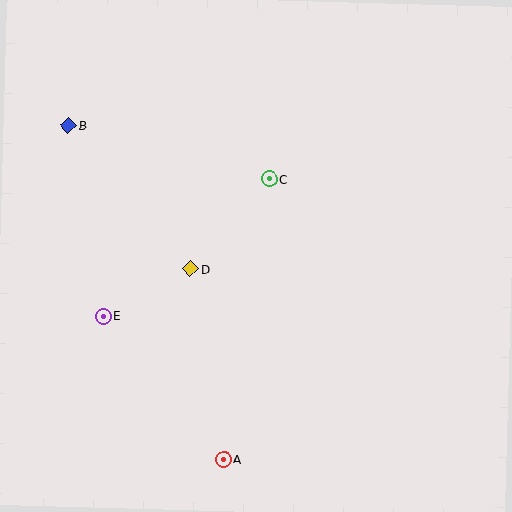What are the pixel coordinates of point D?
Point D is at (191, 269).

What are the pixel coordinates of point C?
Point C is at (270, 179).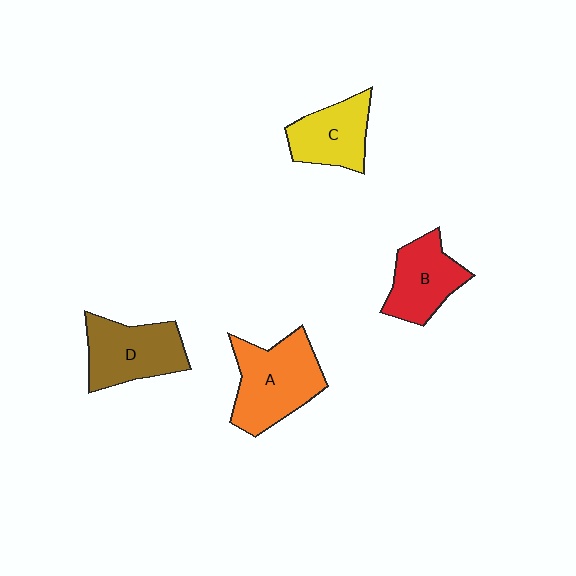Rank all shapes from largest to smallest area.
From largest to smallest: A (orange), D (brown), B (red), C (yellow).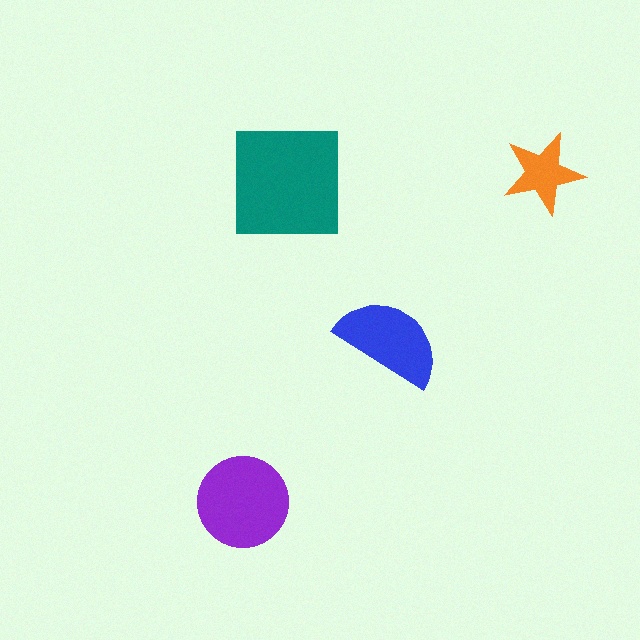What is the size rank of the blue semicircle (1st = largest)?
3rd.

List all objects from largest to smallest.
The teal square, the purple circle, the blue semicircle, the orange star.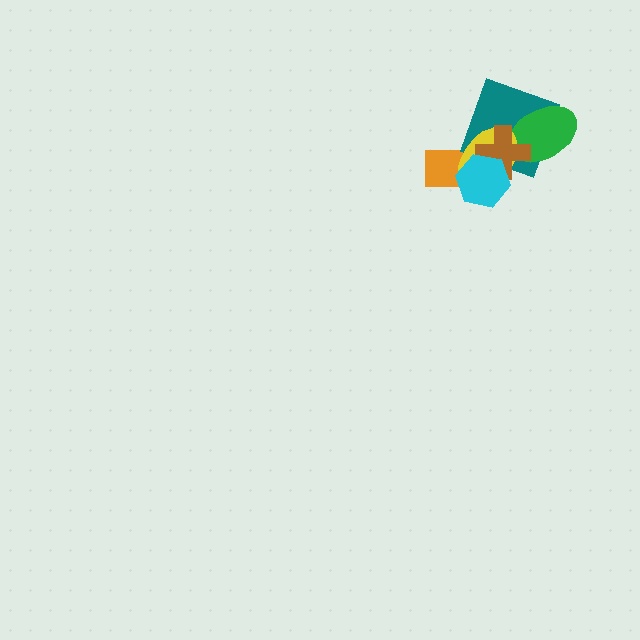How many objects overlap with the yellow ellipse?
5 objects overlap with the yellow ellipse.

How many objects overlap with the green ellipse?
3 objects overlap with the green ellipse.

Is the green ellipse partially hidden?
Yes, it is partially covered by another shape.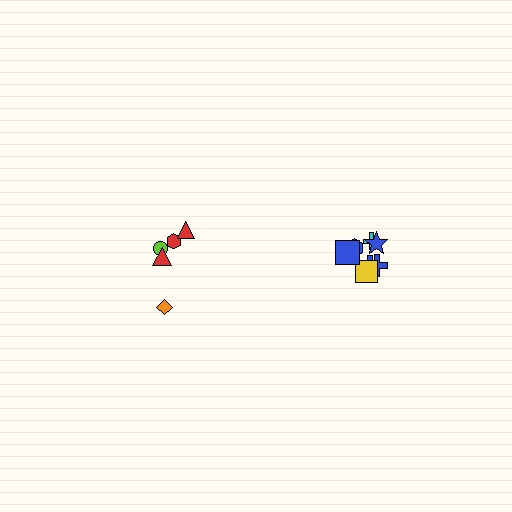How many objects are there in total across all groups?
There are 12 objects.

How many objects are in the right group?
There are 7 objects.